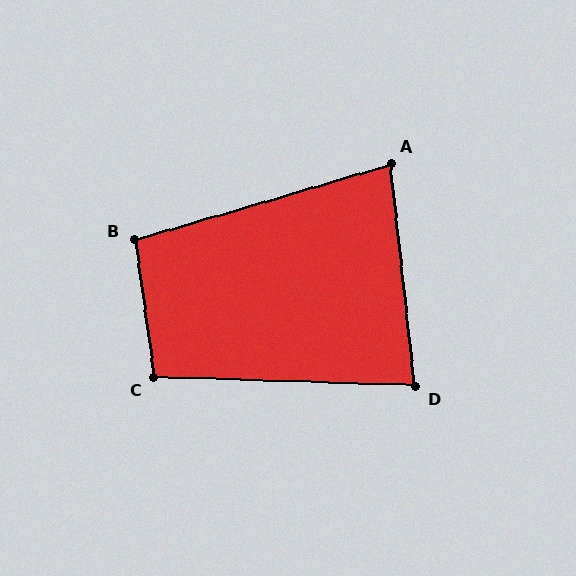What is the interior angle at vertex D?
Approximately 82 degrees (acute).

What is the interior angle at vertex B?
Approximately 98 degrees (obtuse).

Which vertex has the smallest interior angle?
A, at approximately 80 degrees.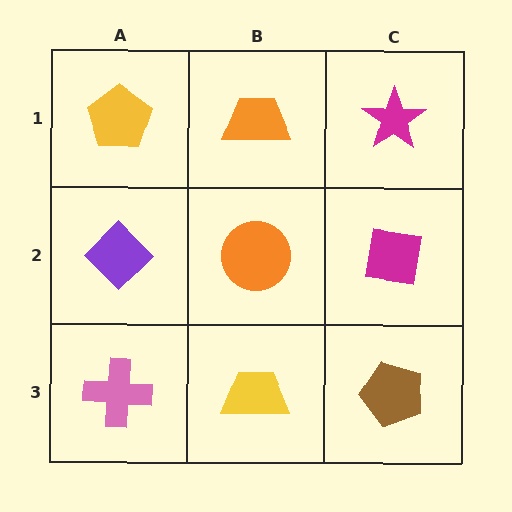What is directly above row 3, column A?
A purple diamond.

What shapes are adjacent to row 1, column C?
A magenta square (row 2, column C), an orange trapezoid (row 1, column B).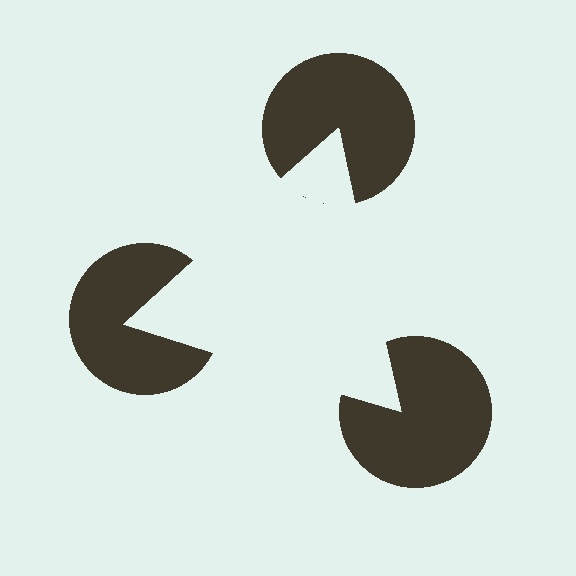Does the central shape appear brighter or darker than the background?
It typically appears slightly brighter than the background, even though no actual brightness change is drawn.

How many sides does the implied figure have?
3 sides.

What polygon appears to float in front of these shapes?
An illusory triangle — its edges are inferred from the aligned wedge cuts in the pac-man discs, not physically drawn.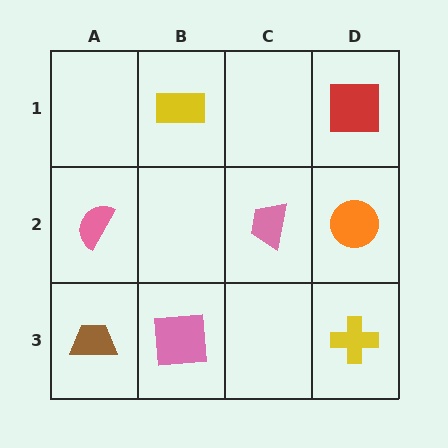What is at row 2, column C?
A pink trapezoid.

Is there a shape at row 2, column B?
No, that cell is empty.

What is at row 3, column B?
A pink square.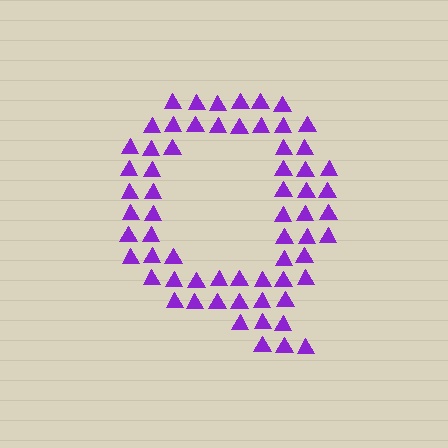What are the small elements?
The small elements are triangles.